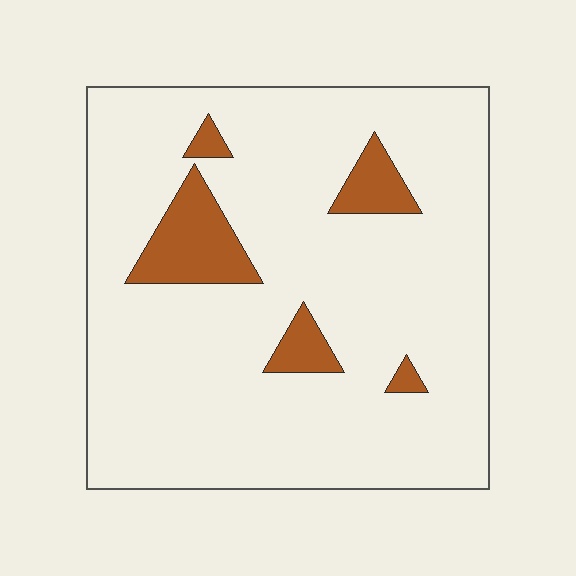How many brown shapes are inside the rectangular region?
5.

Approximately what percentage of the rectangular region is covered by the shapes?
Approximately 10%.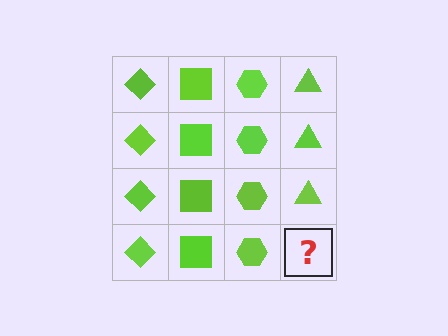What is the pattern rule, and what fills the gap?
The rule is that each column has a consistent shape. The gap should be filled with a lime triangle.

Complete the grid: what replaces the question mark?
The question mark should be replaced with a lime triangle.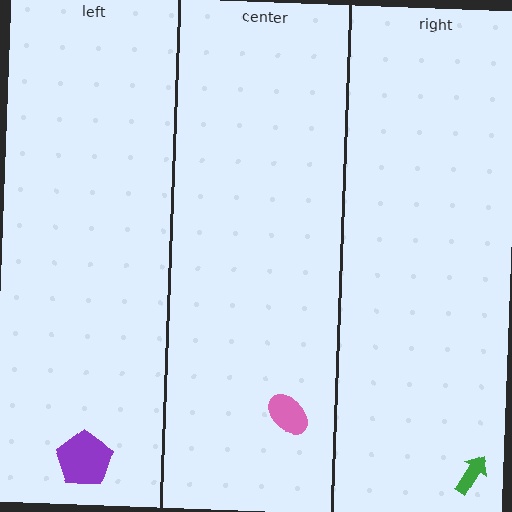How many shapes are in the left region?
1.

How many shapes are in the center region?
1.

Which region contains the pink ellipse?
The center region.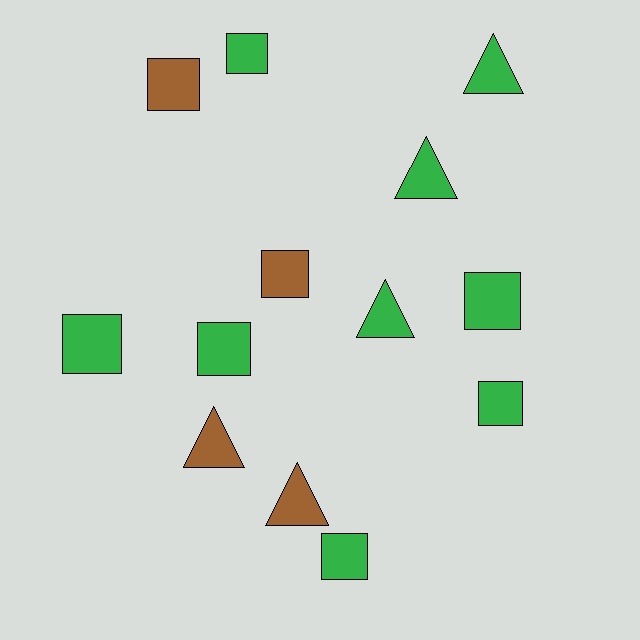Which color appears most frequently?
Green, with 9 objects.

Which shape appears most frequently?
Square, with 8 objects.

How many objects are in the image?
There are 13 objects.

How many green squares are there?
There are 6 green squares.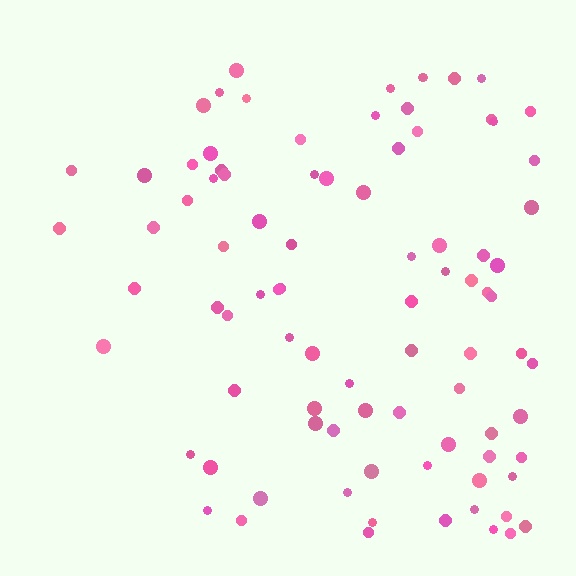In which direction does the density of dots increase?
From left to right, with the right side densest.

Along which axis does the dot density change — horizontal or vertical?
Horizontal.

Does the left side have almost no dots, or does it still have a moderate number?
Still a moderate number, just noticeably fewer than the right.